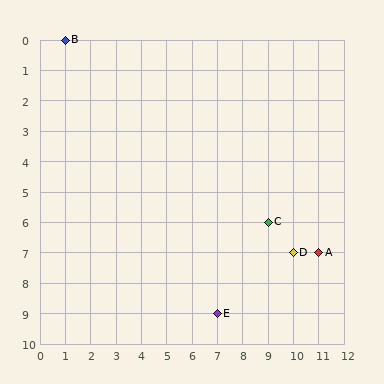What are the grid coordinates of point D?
Point D is at grid coordinates (10, 7).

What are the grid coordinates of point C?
Point C is at grid coordinates (9, 6).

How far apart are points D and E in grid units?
Points D and E are 3 columns and 2 rows apart (about 3.6 grid units diagonally).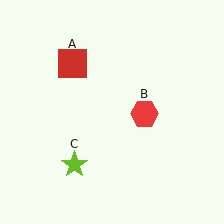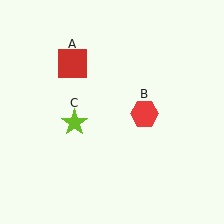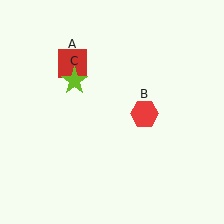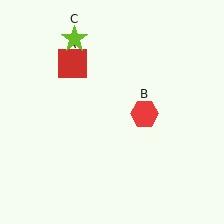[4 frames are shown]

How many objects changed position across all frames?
1 object changed position: lime star (object C).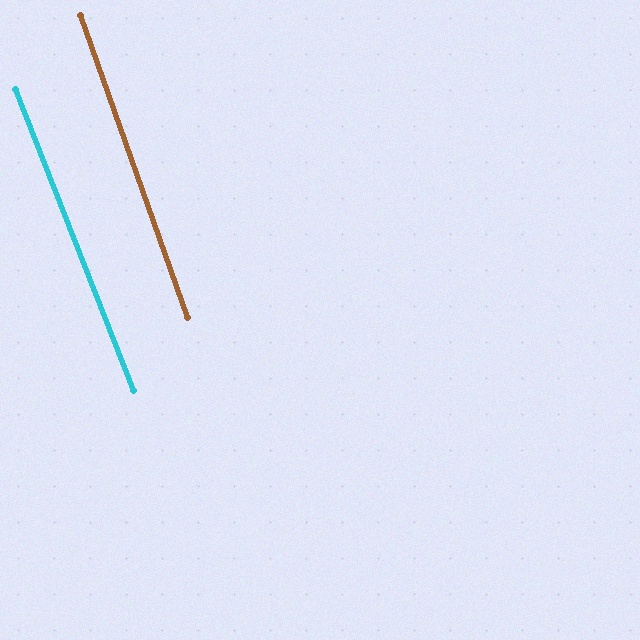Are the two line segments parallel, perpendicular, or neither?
Parallel — their directions differ by only 1.9°.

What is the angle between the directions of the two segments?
Approximately 2 degrees.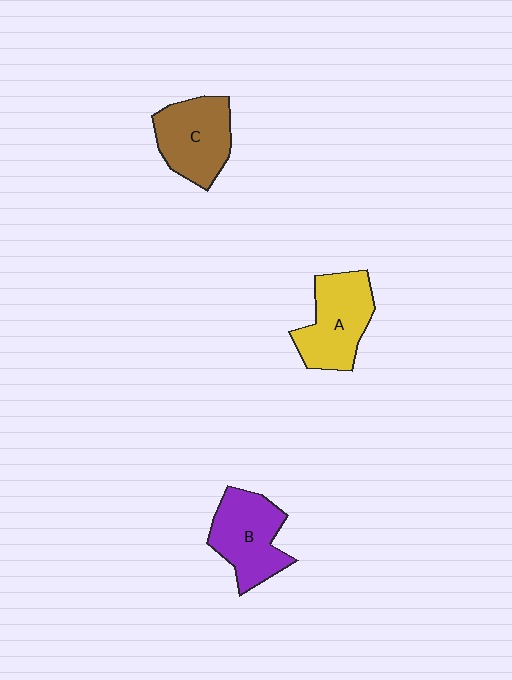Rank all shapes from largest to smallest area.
From largest to smallest: A (yellow), B (purple), C (brown).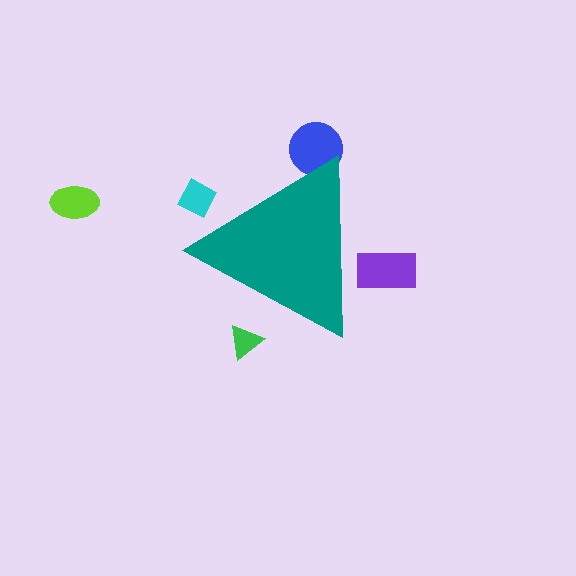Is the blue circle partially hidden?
Yes, the blue circle is partially hidden behind the teal triangle.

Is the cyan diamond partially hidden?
Yes, the cyan diamond is partially hidden behind the teal triangle.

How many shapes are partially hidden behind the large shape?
4 shapes are partially hidden.